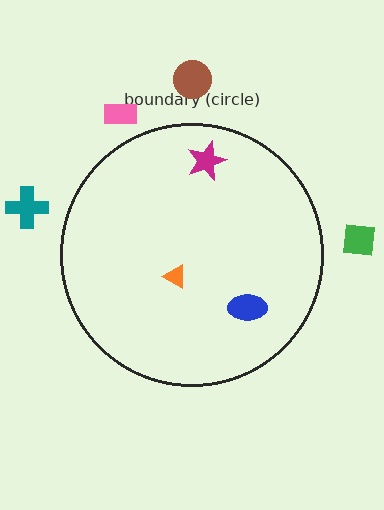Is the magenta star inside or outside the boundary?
Inside.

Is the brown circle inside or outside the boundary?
Outside.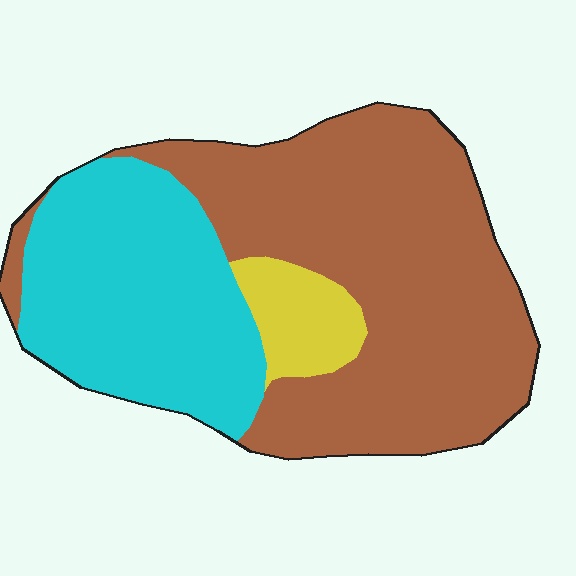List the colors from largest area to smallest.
From largest to smallest: brown, cyan, yellow.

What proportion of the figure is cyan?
Cyan takes up between a quarter and a half of the figure.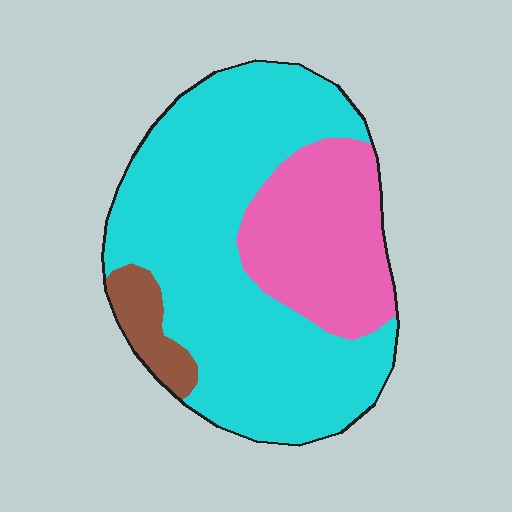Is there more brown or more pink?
Pink.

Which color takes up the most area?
Cyan, at roughly 65%.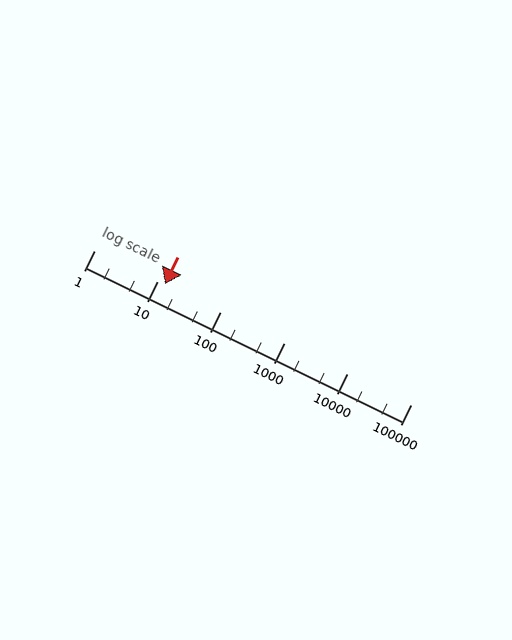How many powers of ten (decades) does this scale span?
The scale spans 5 decades, from 1 to 100000.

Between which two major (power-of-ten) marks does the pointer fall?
The pointer is between 10 and 100.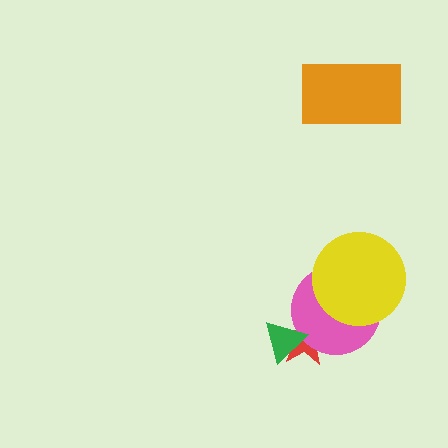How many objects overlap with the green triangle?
2 objects overlap with the green triangle.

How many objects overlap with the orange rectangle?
0 objects overlap with the orange rectangle.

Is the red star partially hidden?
Yes, it is partially covered by another shape.